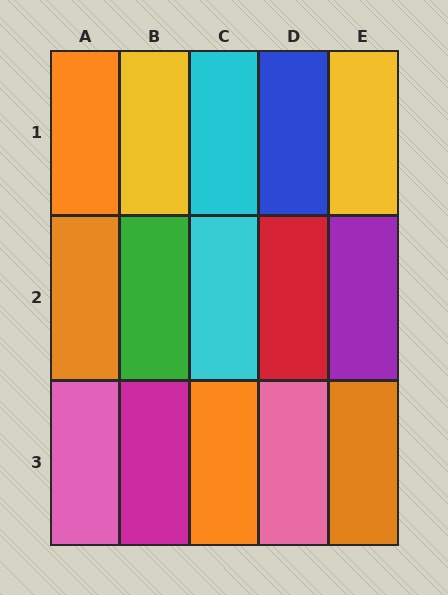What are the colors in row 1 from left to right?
Orange, yellow, cyan, blue, yellow.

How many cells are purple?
1 cell is purple.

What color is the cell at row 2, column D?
Red.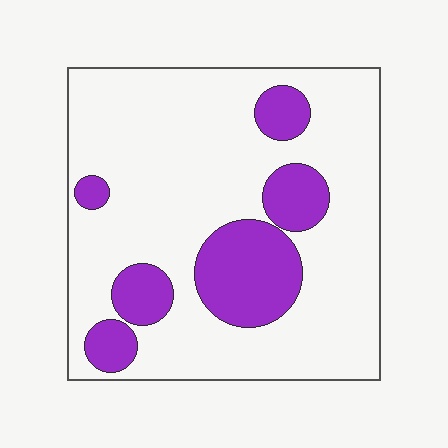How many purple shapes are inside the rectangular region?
6.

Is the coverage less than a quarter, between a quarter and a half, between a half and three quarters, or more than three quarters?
Less than a quarter.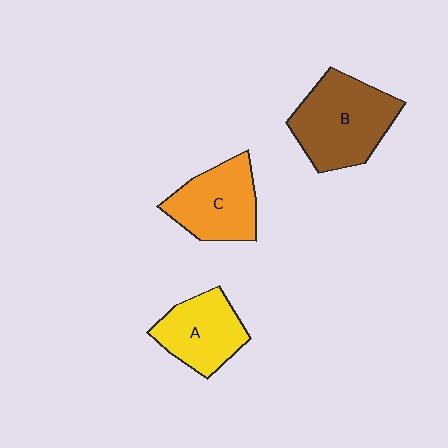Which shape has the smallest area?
Shape A (yellow).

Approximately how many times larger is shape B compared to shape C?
Approximately 1.3 times.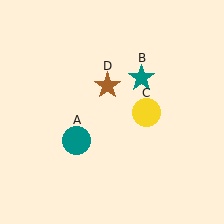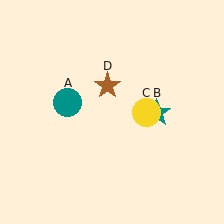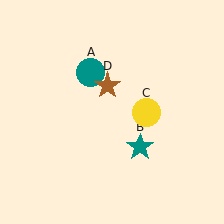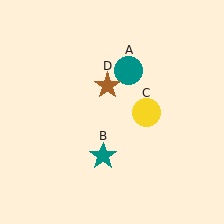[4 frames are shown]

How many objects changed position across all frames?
2 objects changed position: teal circle (object A), teal star (object B).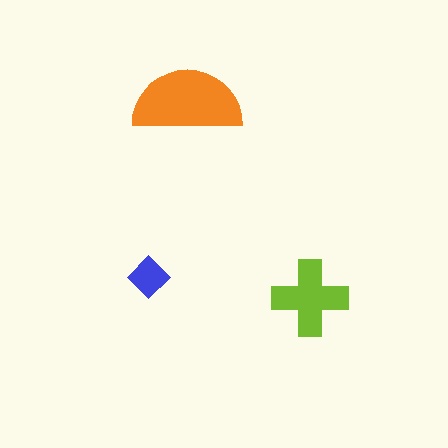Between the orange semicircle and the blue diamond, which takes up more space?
The orange semicircle.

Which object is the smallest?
The blue diamond.